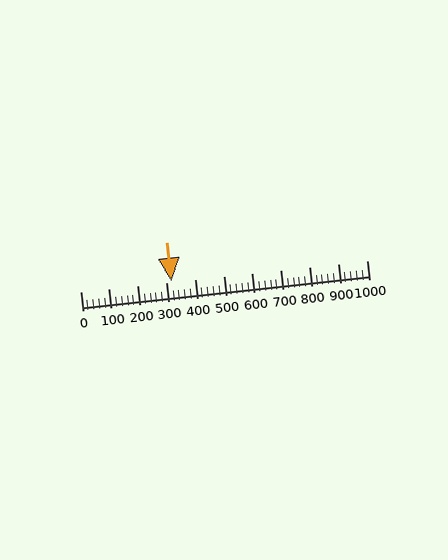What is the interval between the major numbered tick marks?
The major tick marks are spaced 100 units apart.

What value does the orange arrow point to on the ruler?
The orange arrow points to approximately 318.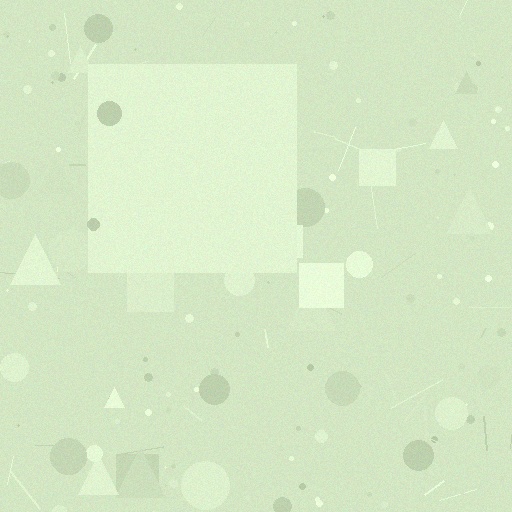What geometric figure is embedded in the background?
A square is embedded in the background.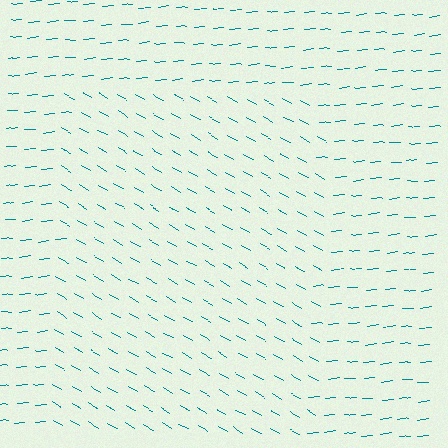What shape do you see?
I see a rectangle.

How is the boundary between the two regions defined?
The boundary is defined purely by a change in line orientation (approximately 36 degrees difference). All lines are the same color and thickness.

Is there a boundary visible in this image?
Yes, there is a texture boundary formed by a change in line orientation.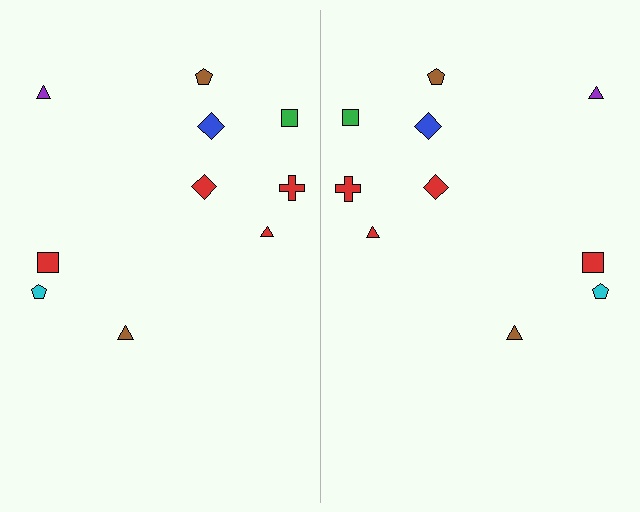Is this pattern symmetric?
Yes, this pattern has bilateral (reflection) symmetry.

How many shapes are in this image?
There are 20 shapes in this image.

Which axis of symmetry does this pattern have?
The pattern has a vertical axis of symmetry running through the center of the image.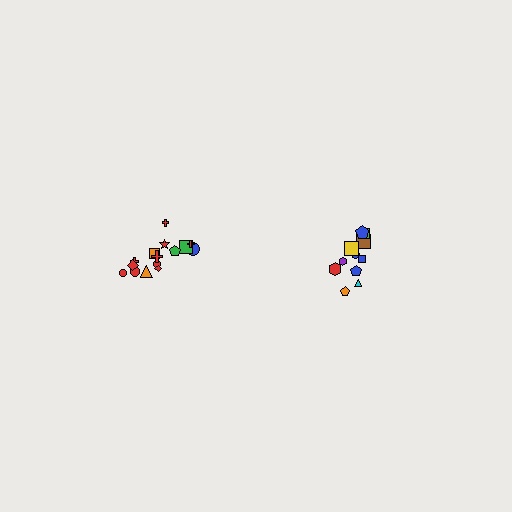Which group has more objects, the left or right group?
The left group.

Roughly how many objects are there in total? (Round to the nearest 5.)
Roughly 25 objects in total.